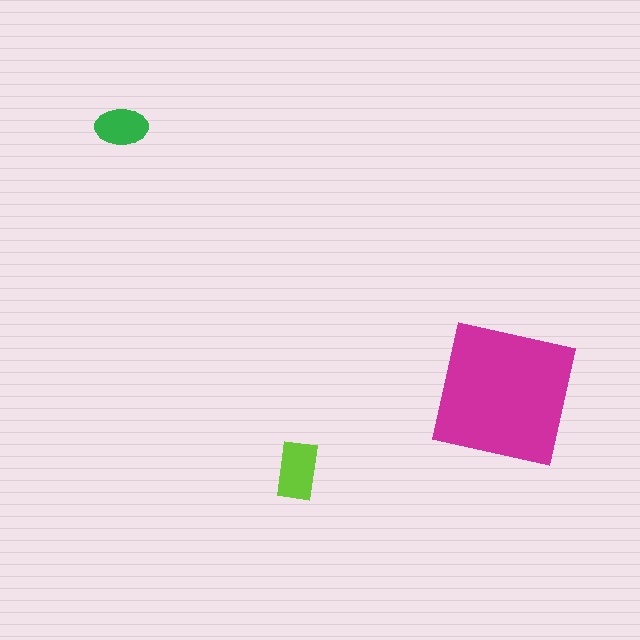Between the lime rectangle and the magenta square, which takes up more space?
The magenta square.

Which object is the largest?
The magenta square.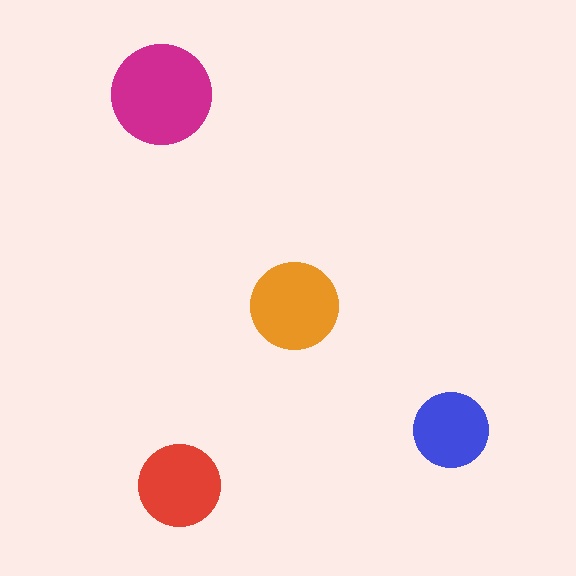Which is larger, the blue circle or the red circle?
The red one.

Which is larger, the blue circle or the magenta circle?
The magenta one.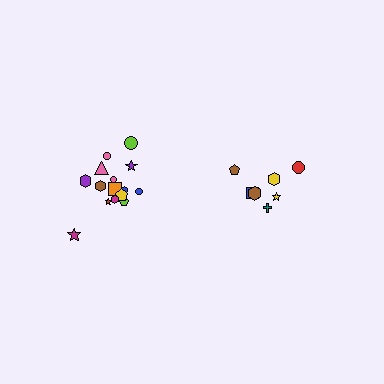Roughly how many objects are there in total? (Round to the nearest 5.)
Roughly 20 objects in total.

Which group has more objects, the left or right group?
The left group.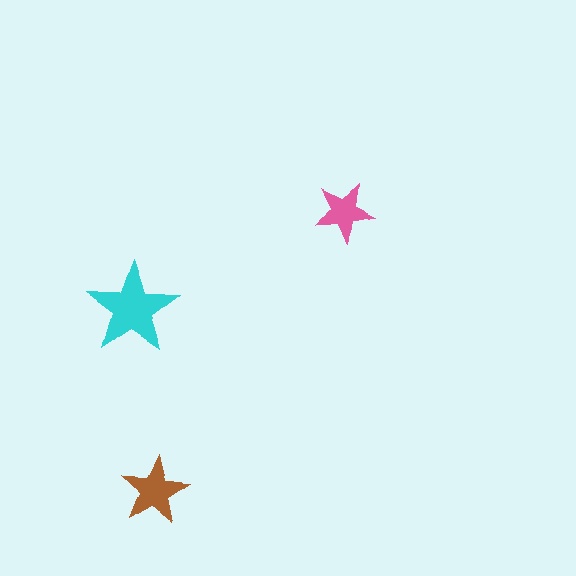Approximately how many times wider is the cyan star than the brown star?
About 1.5 times wider.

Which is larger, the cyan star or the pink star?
The cyan one.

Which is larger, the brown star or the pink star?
The brown one.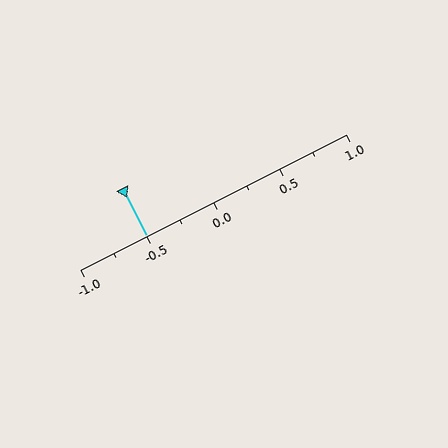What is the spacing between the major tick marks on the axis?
The major ticks are spaced 0.5 apart.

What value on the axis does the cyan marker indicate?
The marker indicates approximately -0.5.